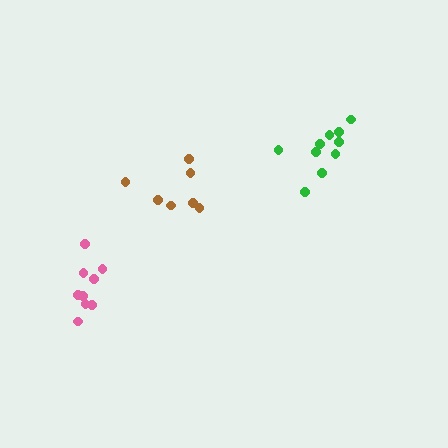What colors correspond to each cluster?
The clusters are colored: green, brown, pink.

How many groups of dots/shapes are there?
There are 3 groups.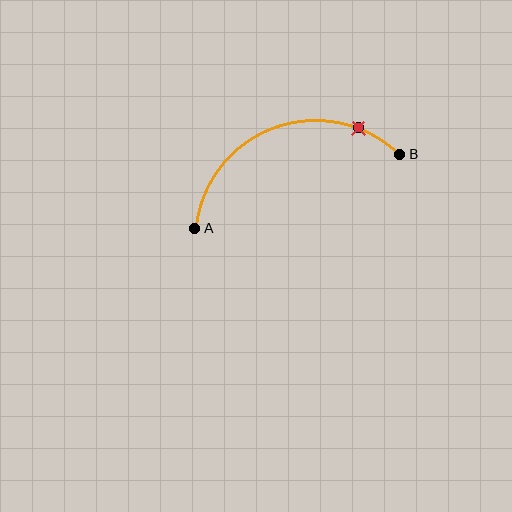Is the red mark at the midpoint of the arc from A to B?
No. The red mark lies on the arc but is closer to endpoint B. The arc midpoint would be at the point on the curve equidistant along the arc from both A and B.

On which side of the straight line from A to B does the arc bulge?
The arc bulges above the straight line connecting A and B.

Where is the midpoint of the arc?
The arc midpoint is the point on the curve farthest from the straight line joining A and B. It sits above that line.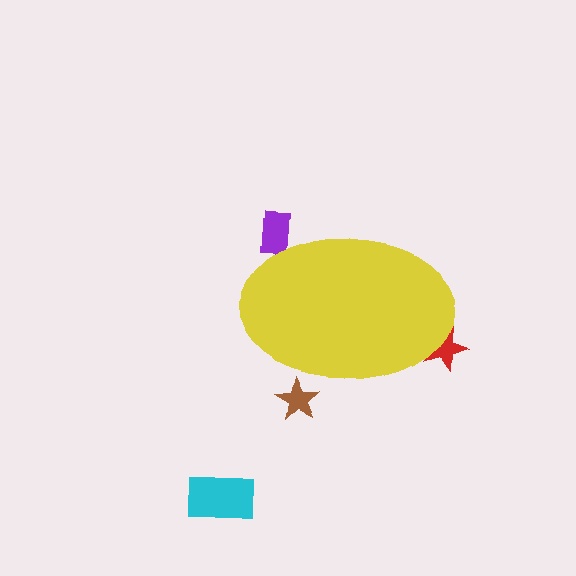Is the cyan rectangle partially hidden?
No, the cyan rectangle is fully visible.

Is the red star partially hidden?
Yes, the red star is partially hidden behind the yellow ellipse.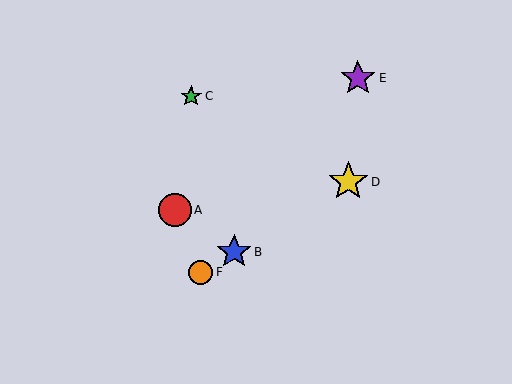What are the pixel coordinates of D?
Object D is at (348, 182).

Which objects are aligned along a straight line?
Objects B, D, F are aligned along a straight line.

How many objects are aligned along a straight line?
3 objects (B, D, F) are aligned along a straight line.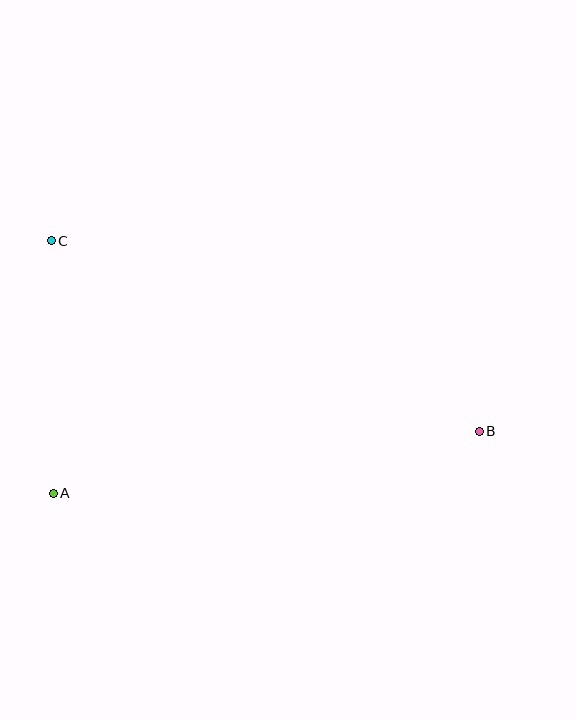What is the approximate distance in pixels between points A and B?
The distance between A and B is approximately 430 pixels.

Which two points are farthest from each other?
Points B and C are farthest from each other.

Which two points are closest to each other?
Points A and C are closest to each other.